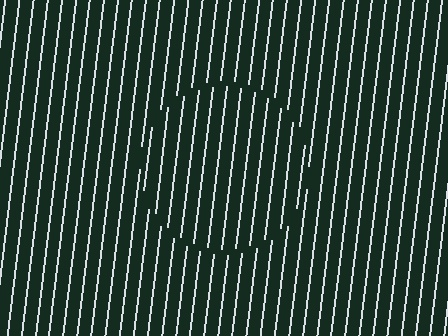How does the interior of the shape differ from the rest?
The interior of the shape contains the same grating, shifted by half a period — the contour is defined by the phase discontinuity where line-ends from the inner and outer gratings abut.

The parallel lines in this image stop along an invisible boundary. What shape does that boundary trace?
An illusory circle. The interior of the shape contains the same grating, shifted by half a period — the contour is defined by the phase discontinuity where line-ends from the inner and outer gratings abut.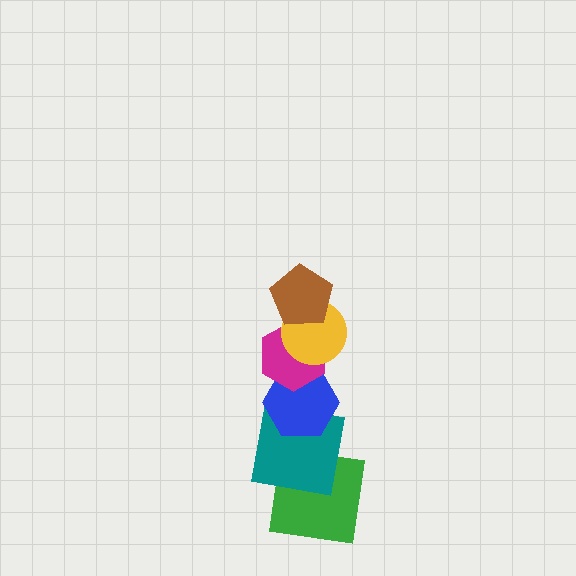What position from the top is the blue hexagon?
The blue hexagon is 4th from the top.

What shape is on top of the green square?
The teal square is on top of the green square.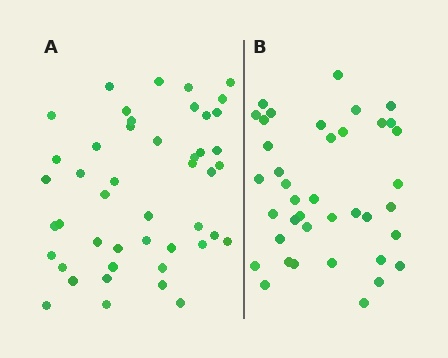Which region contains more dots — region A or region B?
Region A (the left region) has more dots.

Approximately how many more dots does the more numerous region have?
Region A has roughly 8 or so more dots than region B.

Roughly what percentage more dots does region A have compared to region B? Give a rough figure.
About 20% more.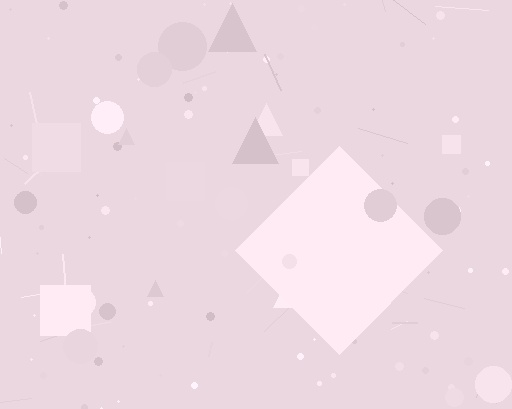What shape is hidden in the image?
A diamond is hidden in the image.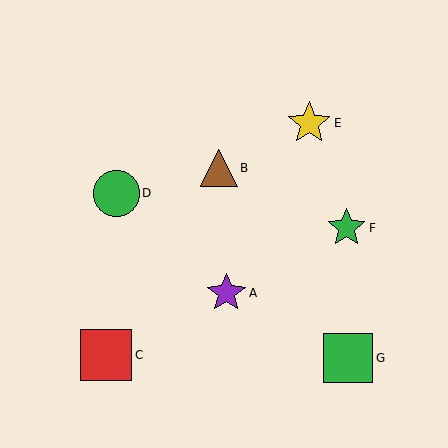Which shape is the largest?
The red square (labeled C) is the largest.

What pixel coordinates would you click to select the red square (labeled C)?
Click at (106, 355) to select the red square C.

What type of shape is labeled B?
Shape B is a brown triangle.